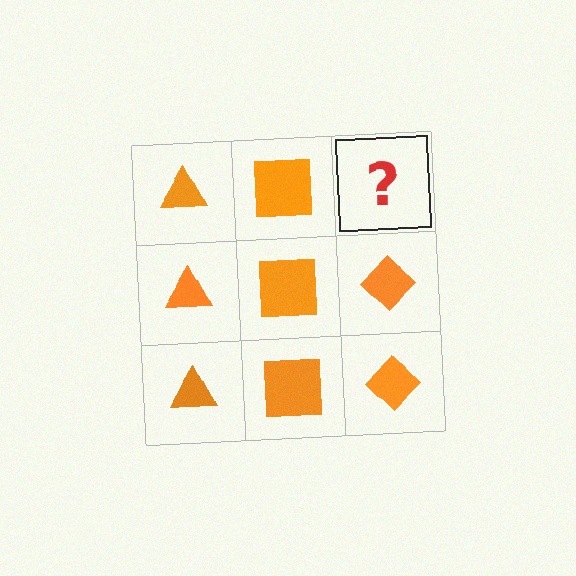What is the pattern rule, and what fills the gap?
The rule is that each column has a consistent shape. The gap should be filled with an orange diamond.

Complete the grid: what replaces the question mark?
The question mark should be replaced with an orange diamond.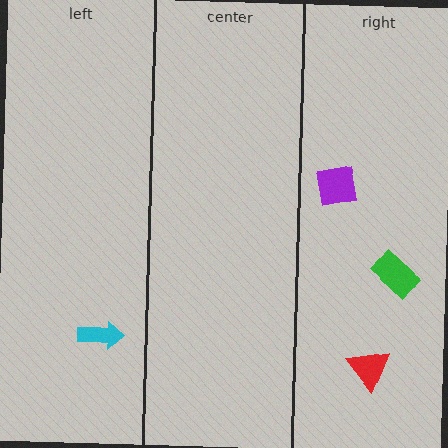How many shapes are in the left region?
1.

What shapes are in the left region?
The cyan arrow.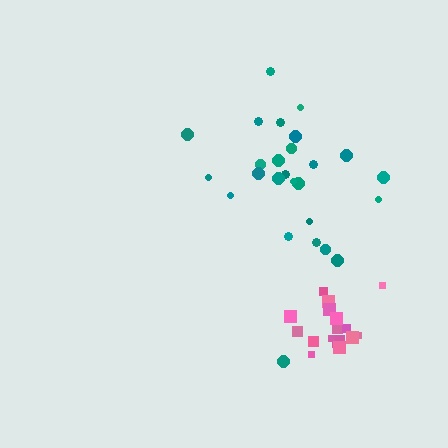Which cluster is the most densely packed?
Pink.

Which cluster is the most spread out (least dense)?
Teal.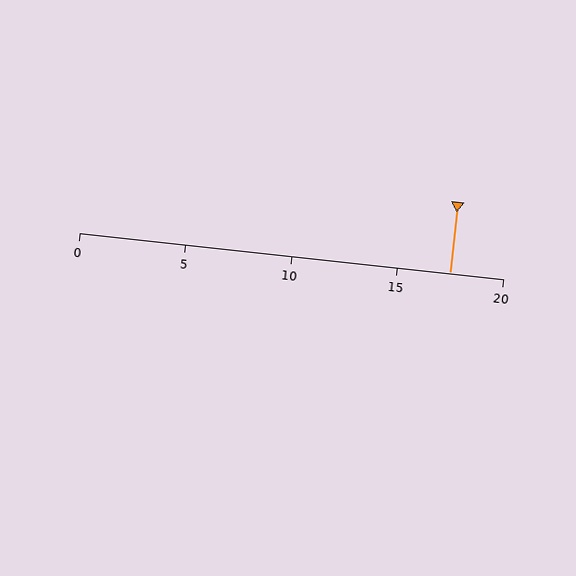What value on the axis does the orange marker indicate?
The marker indicates approximately 17.5.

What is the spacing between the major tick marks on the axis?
The major ticks are spaced 5 apart.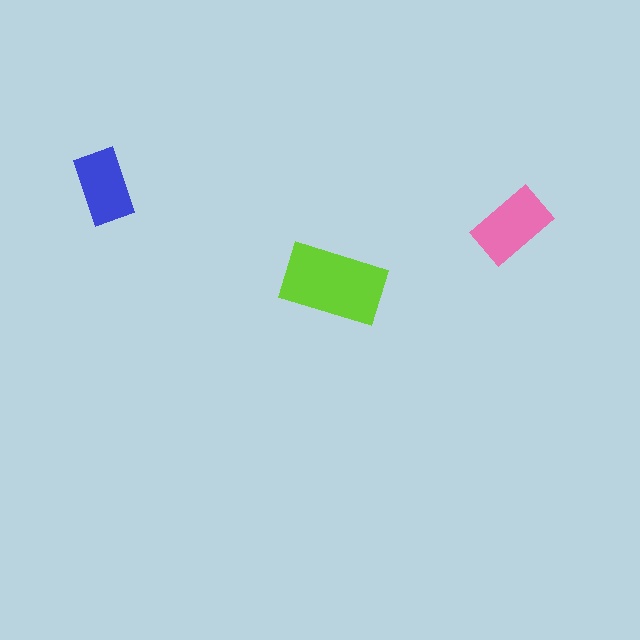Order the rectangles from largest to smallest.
the lime one, the pink one, the blue one.